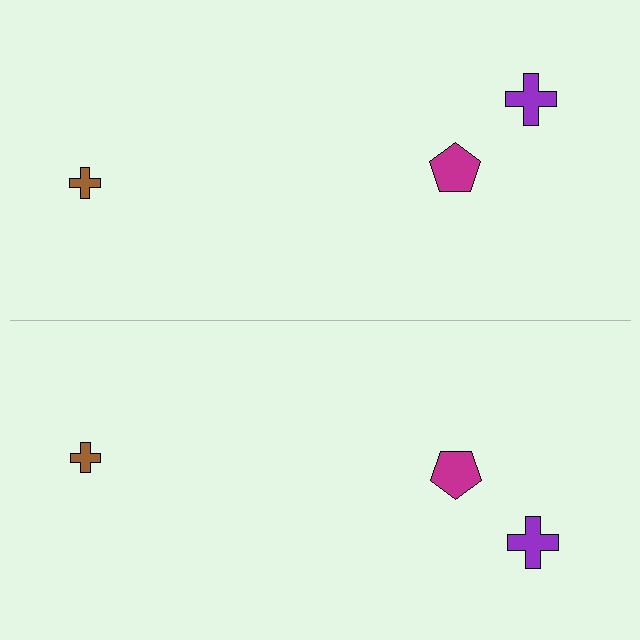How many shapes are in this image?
There are 6 shapes in this image.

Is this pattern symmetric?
Yes, this pattern has bilateral (reflection) symmetry.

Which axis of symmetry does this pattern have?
The pattern has a horizontal axis of symmetry running through the center of the image.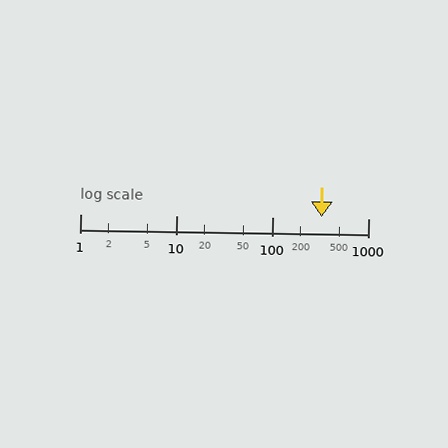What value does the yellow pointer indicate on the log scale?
The pointer indicates approximately 330.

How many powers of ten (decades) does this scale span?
The scale spans 3 decades, from 1 to 1000.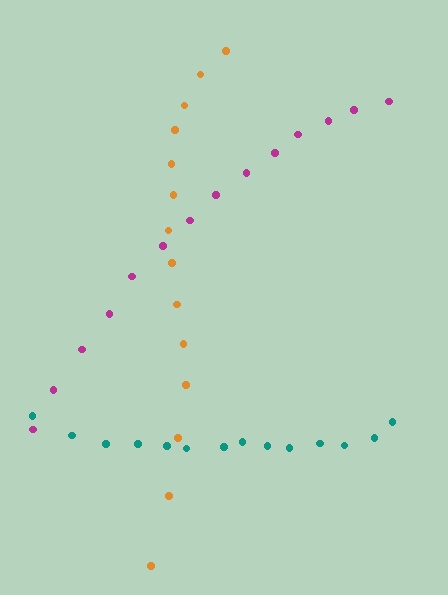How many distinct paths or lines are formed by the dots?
There are 3 distinct paths.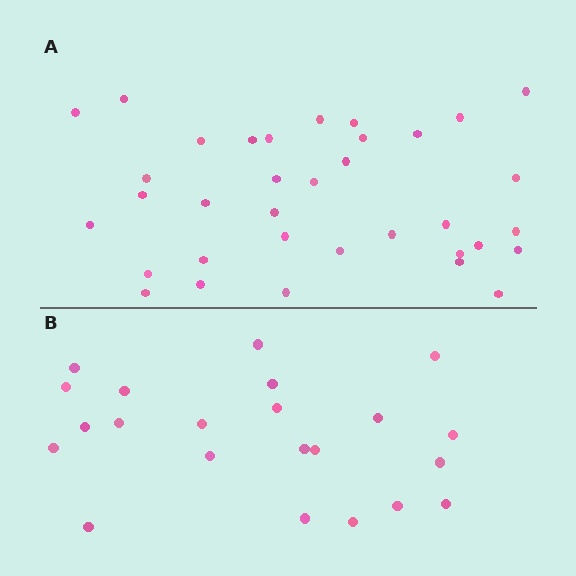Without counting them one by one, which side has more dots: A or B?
Region A (the top region) has more dots.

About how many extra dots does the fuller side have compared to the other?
Region A has approximately 15 more dots than region B.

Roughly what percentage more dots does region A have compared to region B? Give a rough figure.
About 60% more.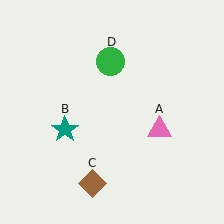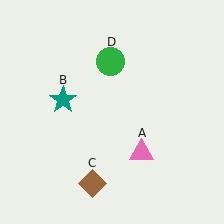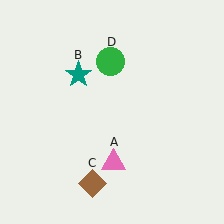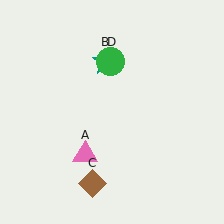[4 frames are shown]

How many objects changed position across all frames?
2 objects changed position: pink triangle (object A), teal star (object B).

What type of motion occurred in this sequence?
The pink triangle (object A), teal star (object B) rotated clockwise around the center of the scene.